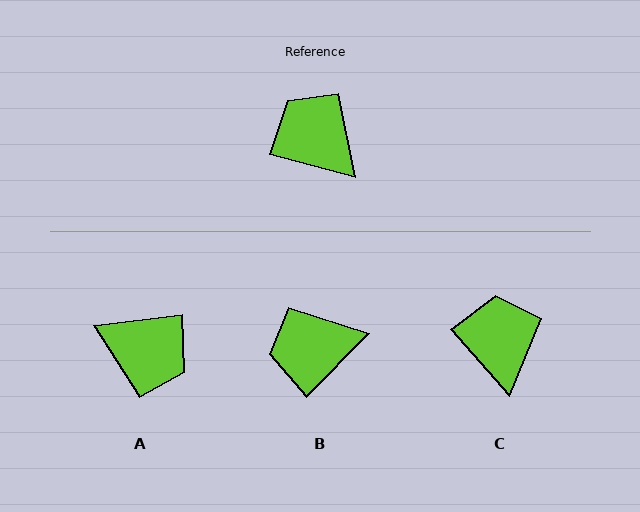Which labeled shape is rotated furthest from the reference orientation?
A, about 158 degrees away.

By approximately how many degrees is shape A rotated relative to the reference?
Approximately 158 degrees clockwise.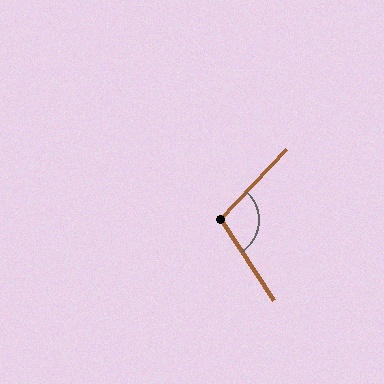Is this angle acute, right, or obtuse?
It is obtuse.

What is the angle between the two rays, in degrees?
Approximately 103 degrees.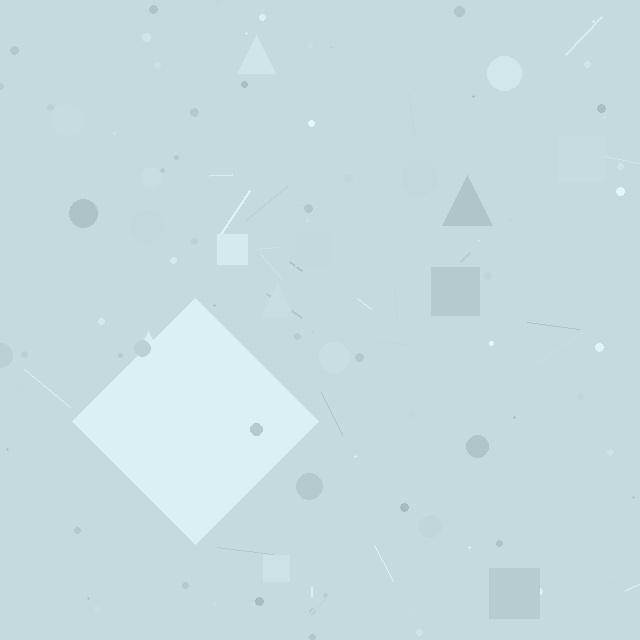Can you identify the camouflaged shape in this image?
The camouflaged shape is a diamond.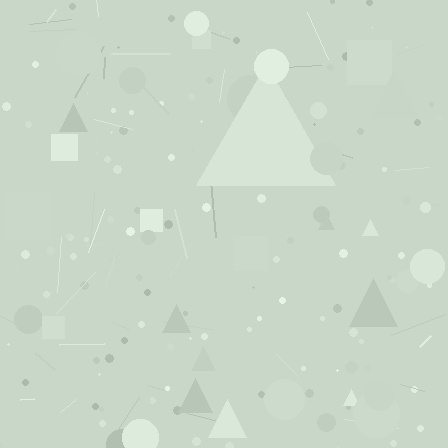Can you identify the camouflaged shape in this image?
The camouflaged shape is a triangle.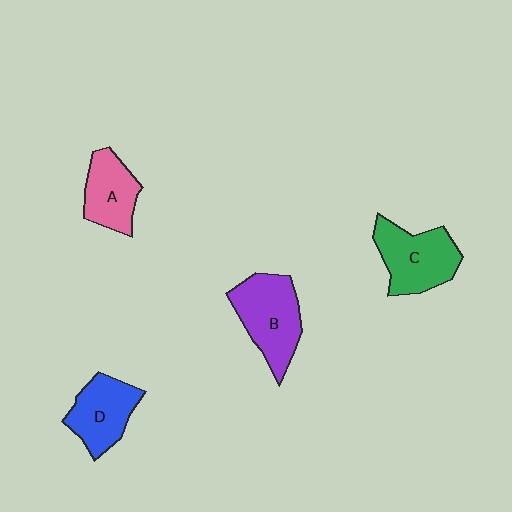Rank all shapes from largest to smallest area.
From largest to smallest: B (purple), C (green), D (blue), A (pink).